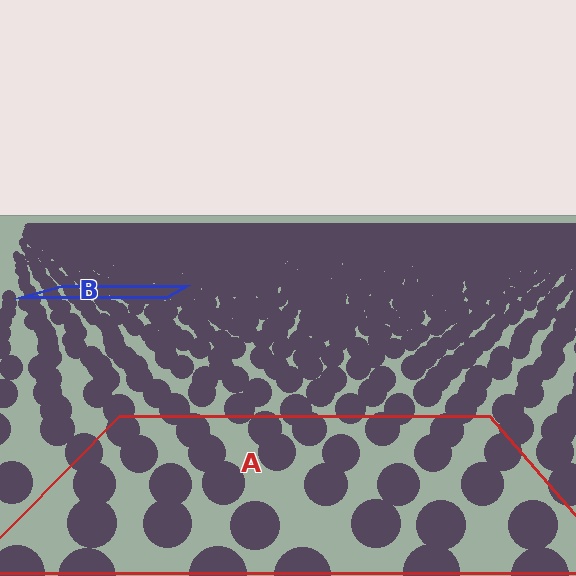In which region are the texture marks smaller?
The texture marks are smaller in region B, because it is farther away.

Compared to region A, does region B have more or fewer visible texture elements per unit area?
Region B has more texture elements per unit area — they are packed more densely because it is farther away.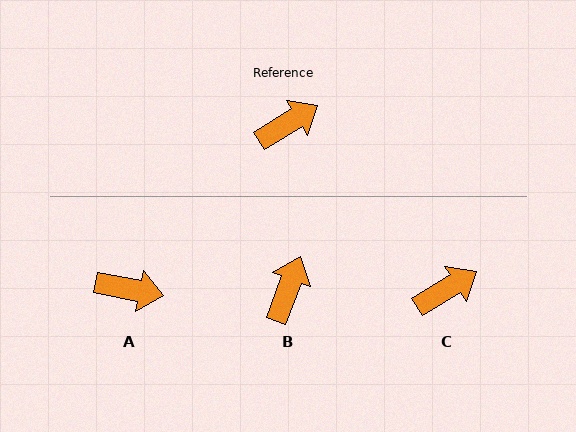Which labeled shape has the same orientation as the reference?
C.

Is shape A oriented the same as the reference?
No, it is off by about 43 degrees.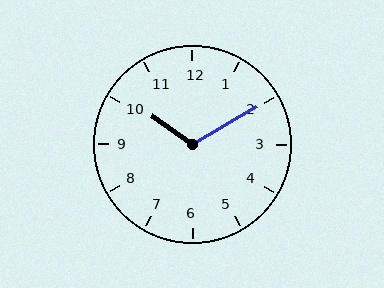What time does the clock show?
10:10.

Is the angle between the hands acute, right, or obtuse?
It is obtuse.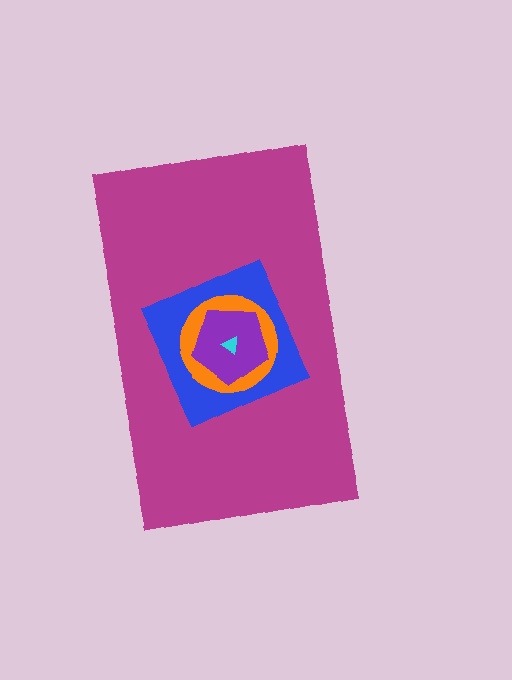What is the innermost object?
The cyan triangle.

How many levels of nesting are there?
5.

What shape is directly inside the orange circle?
The purple pentagon.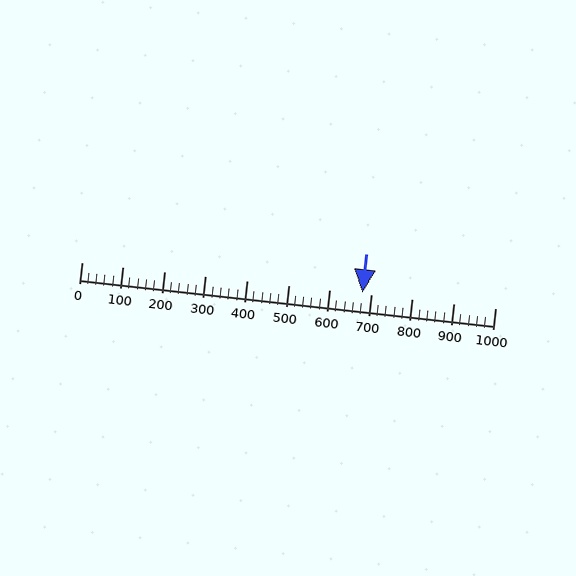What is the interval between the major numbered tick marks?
The major tick marks are spaced 100 units apart.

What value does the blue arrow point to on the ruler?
The blue arrow points to approximately 680.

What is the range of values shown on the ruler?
The ruler shows values from 0 to 1000.